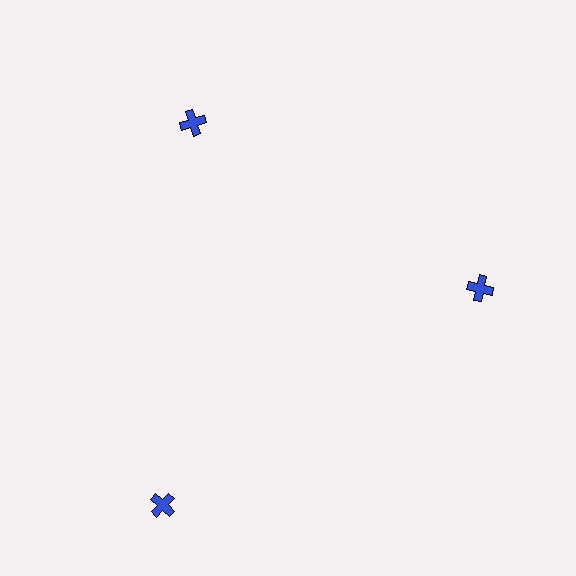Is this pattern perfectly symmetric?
No. The 3 blue crosses are arranged in a ring, but one element near the 7 o'clock position is pushed outward from the center, breaking the 3-fold rotational symmetry.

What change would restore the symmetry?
The symmetry would be restored by moving it inward, back onto the ring so that all 3 crosses sit at equal angles and equal distance from the center.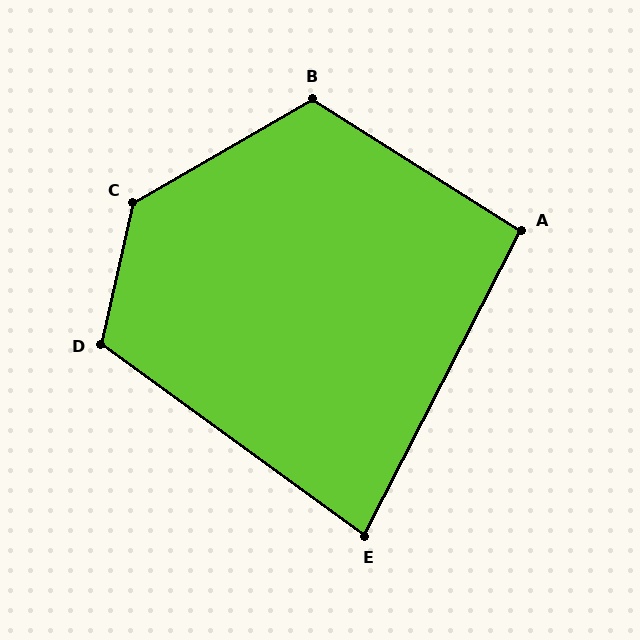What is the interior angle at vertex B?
Approximately 118 degrees (obtuse).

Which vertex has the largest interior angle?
C, at approximately 133 degrees.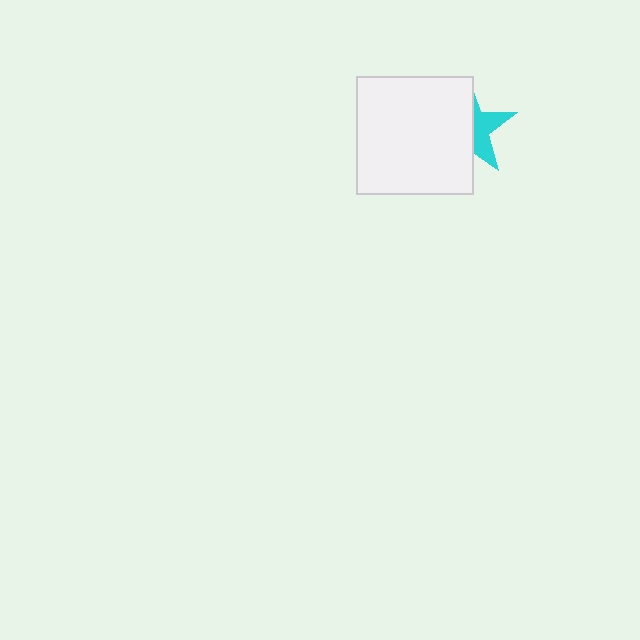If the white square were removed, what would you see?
You would see the complete cyan star.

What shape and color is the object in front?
The object in front is a white square.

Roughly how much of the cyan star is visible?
A small part of it is visible (roughly 40%).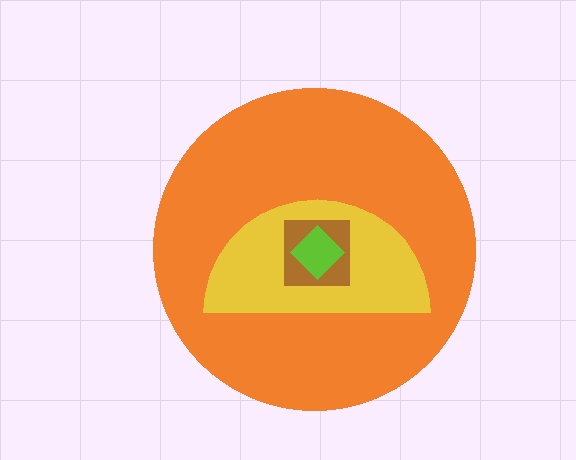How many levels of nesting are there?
4.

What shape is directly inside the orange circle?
The yellow semicircle.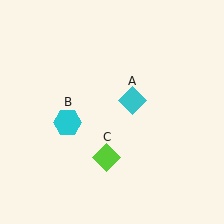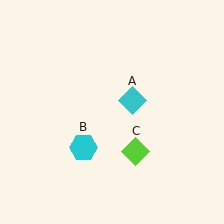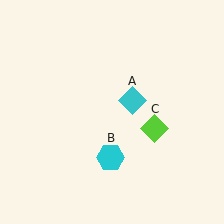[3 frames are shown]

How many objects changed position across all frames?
2 objects changed position: cyan hexagon (object B), lime diamond (object C).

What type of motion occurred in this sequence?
The cyan hexagon (object B), lime diamond (object C) rotated counterclockwise around the center of the scene.